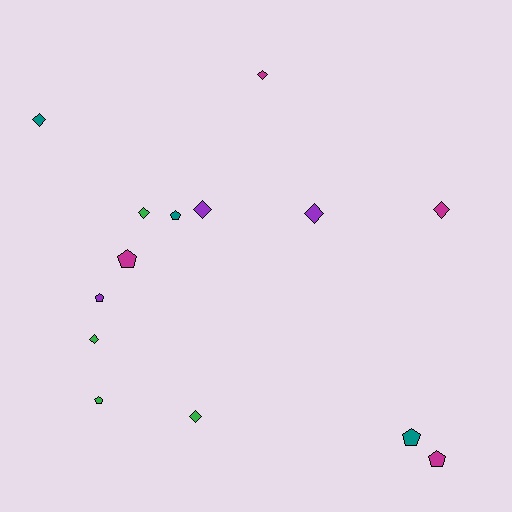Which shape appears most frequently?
Diamond, with 8 objects.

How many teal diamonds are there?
There is 1 teal diamond.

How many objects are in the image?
There are 14 objects.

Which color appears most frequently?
Magenta, with 4 objects.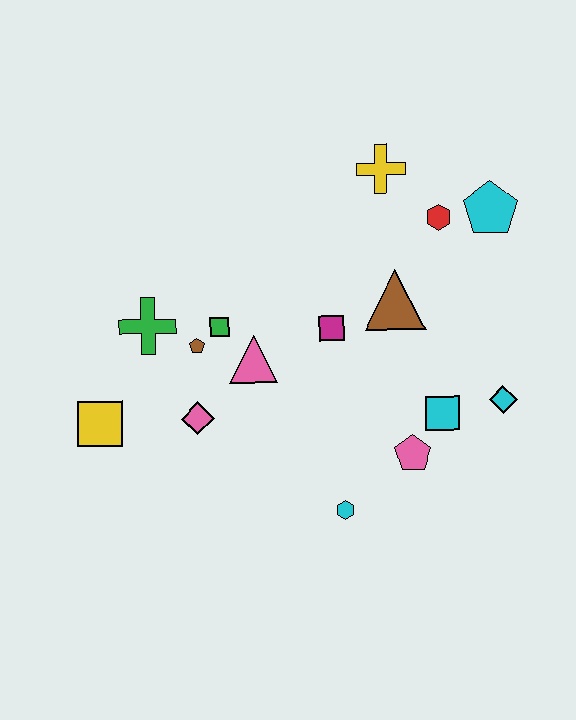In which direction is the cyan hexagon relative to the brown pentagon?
The cyan hexagon is below the brown pentagon.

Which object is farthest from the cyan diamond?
The yellow square is farthest from the cyan diamond.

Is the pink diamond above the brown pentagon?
No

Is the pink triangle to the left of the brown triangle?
Yes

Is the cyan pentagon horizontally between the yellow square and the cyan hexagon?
No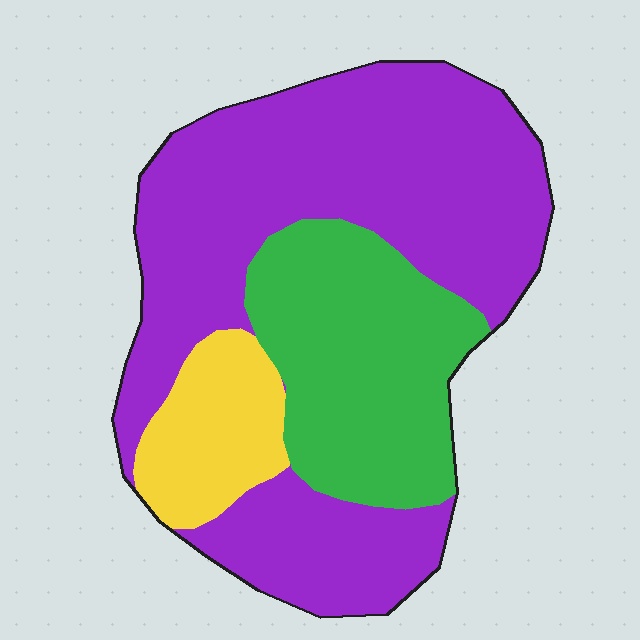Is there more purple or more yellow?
Purple.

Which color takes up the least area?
Yellow, at roughly 10%.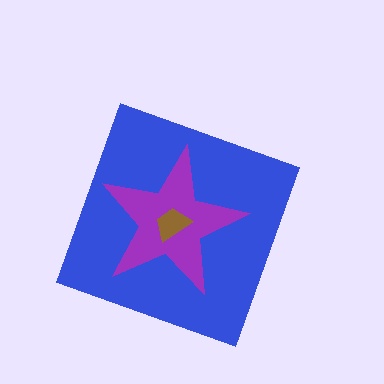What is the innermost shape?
The brown trapezoid.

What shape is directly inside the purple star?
The brown trapezoid.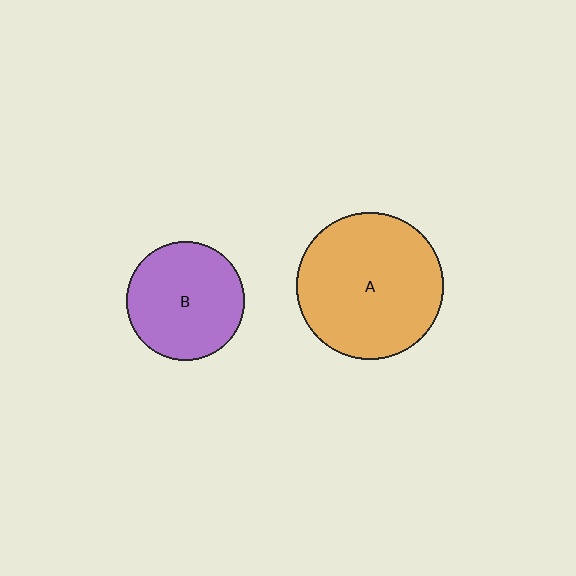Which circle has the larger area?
Circle A (orange).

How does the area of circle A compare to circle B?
Approximately 1.5 times.